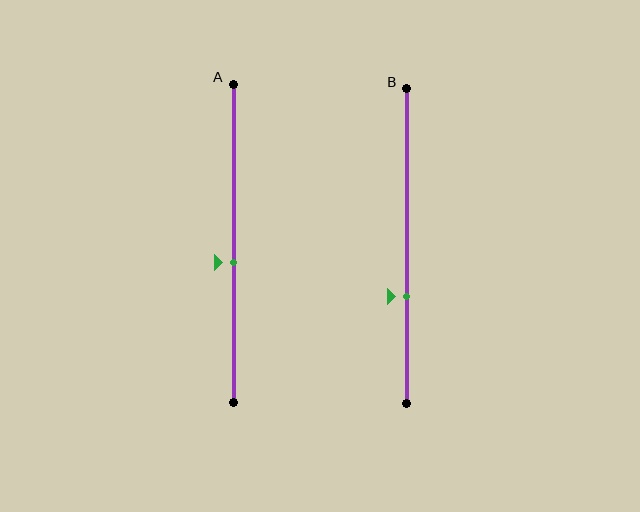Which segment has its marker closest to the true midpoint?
Segment A has its marker closest to the true midpoint.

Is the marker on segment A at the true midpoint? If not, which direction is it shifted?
No, the marker on segment A is shifted downward by about 6% of the segment length.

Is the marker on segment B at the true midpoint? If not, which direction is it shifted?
No, the marker on segment B is shifted downward by about 16% of the segment length.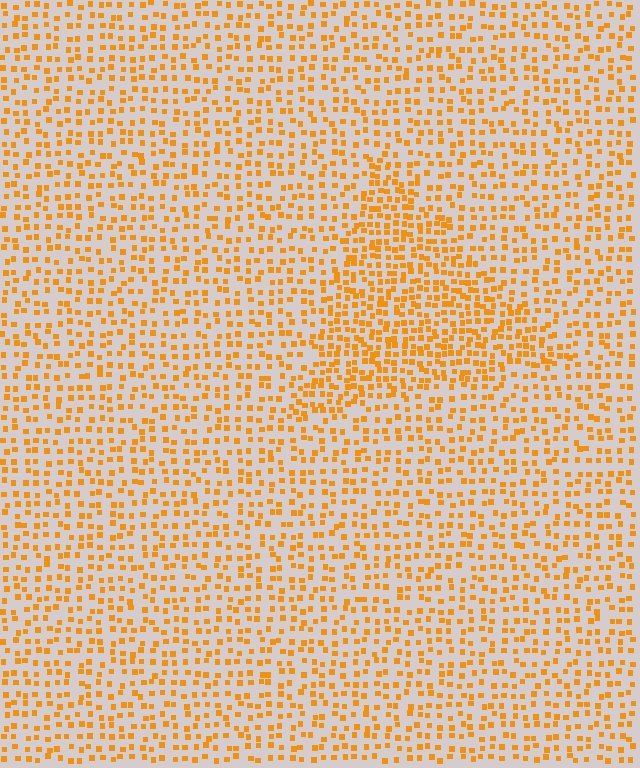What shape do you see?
I see a triangle.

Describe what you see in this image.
The image contains small orange elements arranged at two different densities. A triangle-shaped region is visible where the elements are more densely packed than the surrounding area.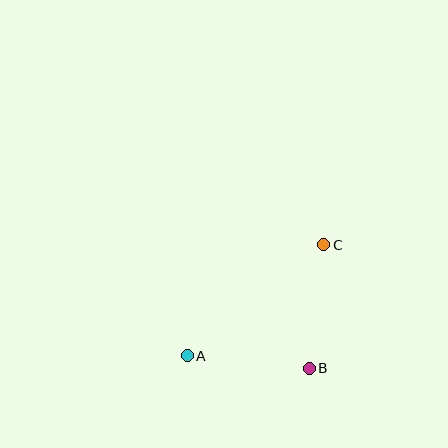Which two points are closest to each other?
Points A and B are closest to each other.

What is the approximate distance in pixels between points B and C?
The distance between B and C is approximately 125 pixels.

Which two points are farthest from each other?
Points A and C are farthest from each other.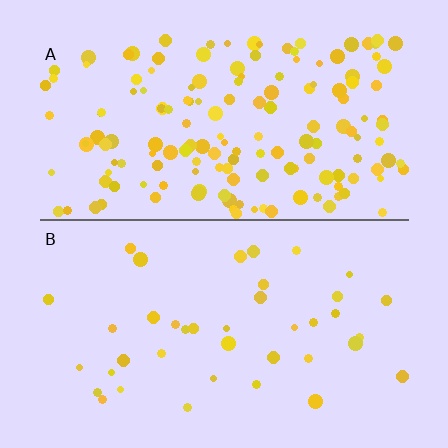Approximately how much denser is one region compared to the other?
Approximately 3.9× — region A over region B.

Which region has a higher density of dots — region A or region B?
A (the top).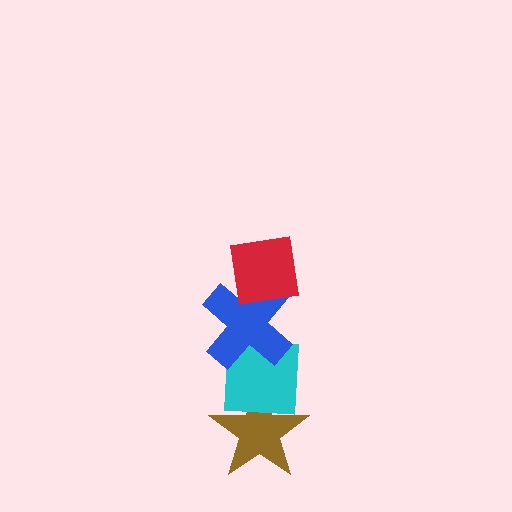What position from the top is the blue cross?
The blue cross is 2nd from the top.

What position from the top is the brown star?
The brown star is 4th from the top.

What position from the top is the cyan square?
The cyan square is 3rd from the top.